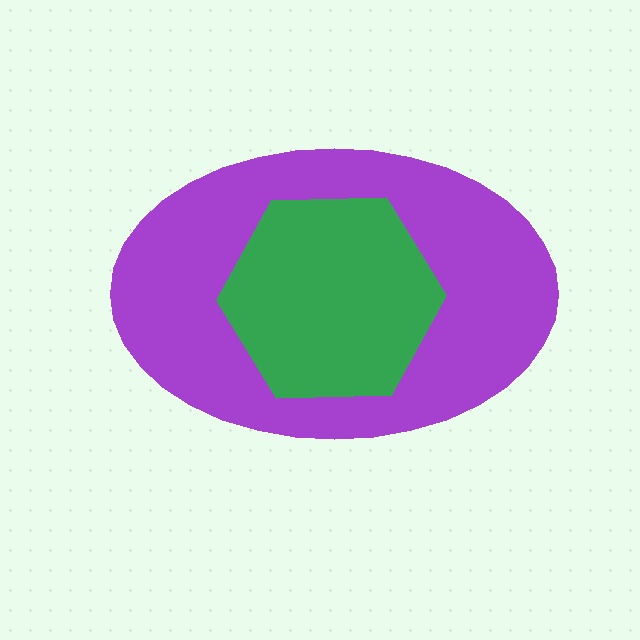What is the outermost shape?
The purple ellipse.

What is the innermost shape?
The green hexagon.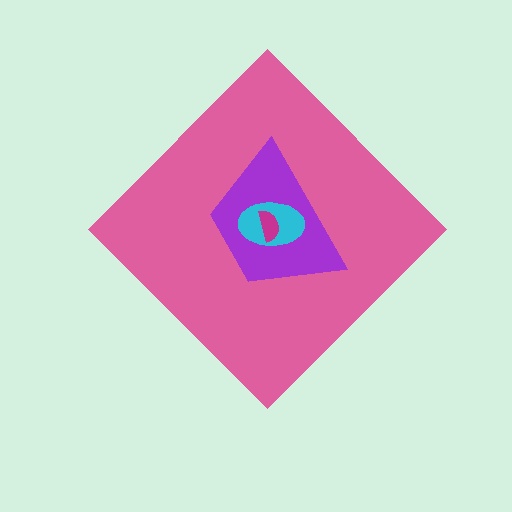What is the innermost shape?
The magenta semicircle.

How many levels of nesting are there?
4.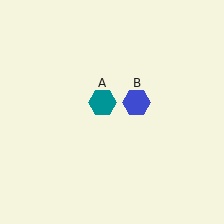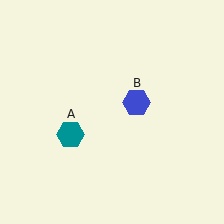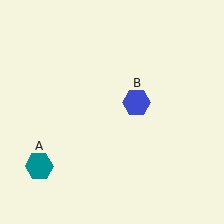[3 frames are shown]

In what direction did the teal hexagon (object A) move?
The teal hexagon (object A) moved down and to the left.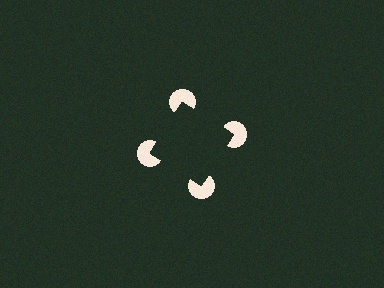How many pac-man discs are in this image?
There are 4 — one at each vertex of the illusory square.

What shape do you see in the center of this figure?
An illusory square — its edges are inferred from the aligned wedge cuts in the pac-man discs, not physically drawn.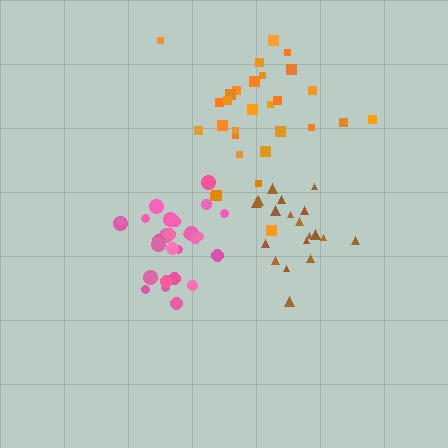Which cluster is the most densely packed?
Pink.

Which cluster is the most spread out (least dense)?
Orange.